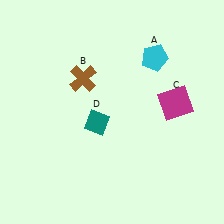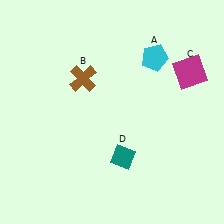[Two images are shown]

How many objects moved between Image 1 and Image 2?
2 objects moved between the two images.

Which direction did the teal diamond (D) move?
The teal diamond (D) moved down.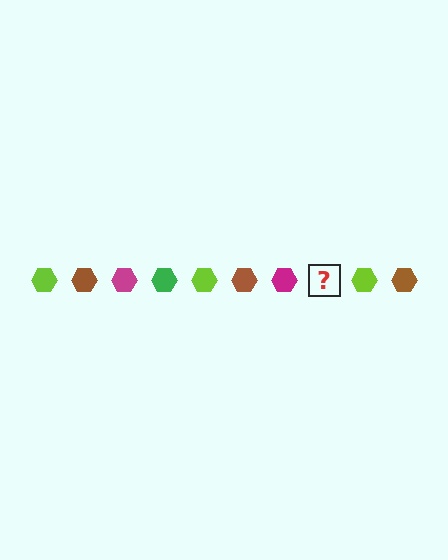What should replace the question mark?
The question mark should be replaced with a green hexagon.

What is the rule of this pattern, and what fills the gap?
The rule is that the pattern cycles through lime, brown, magenta, green hexagons. The gap should be filled with a green hexagon.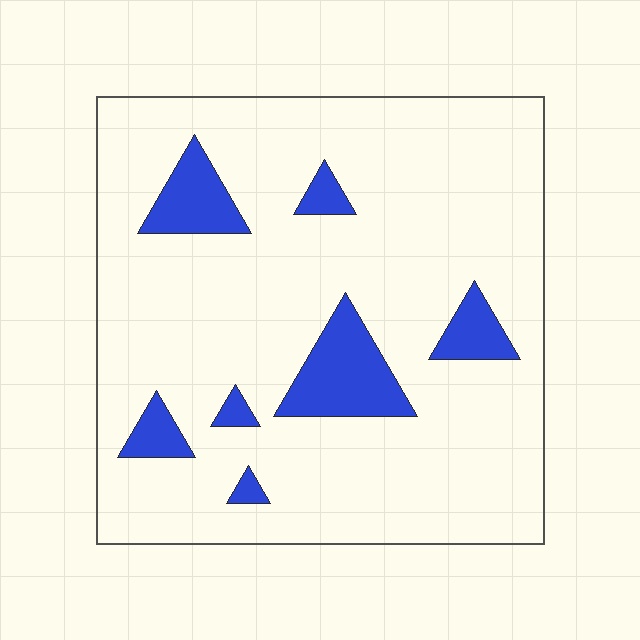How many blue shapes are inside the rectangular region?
7.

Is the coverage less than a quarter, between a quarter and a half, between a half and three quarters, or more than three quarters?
Less than a quarter.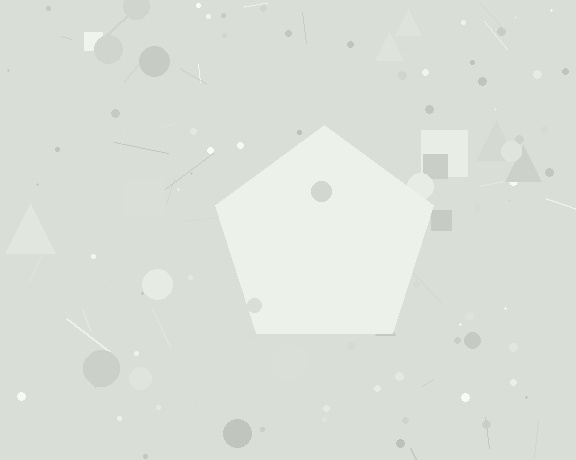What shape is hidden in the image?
A pentagon is hidden in the image.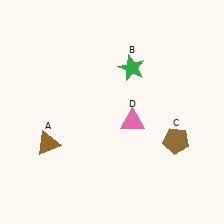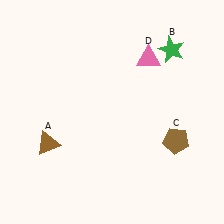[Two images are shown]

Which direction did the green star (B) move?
The green star (B) moved right.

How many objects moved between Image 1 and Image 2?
2 objects moved between the two images.